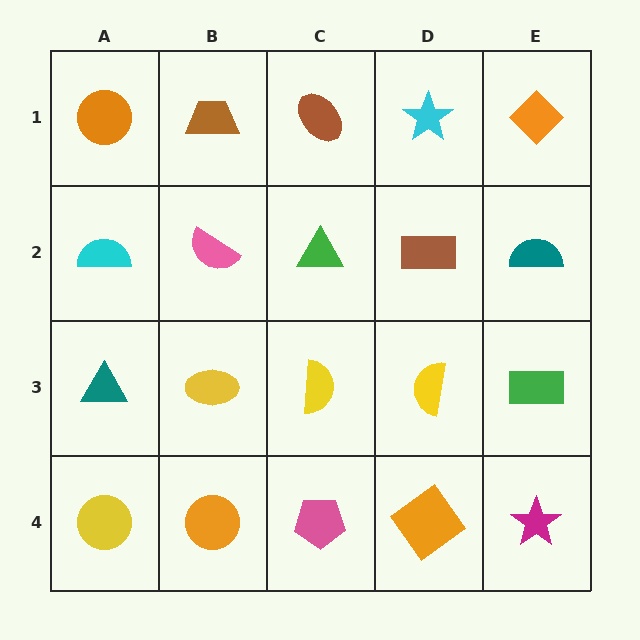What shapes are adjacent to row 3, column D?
A brown rectangle (row 2, column D), an orange diamond (row 4, column D), a yellow semicircle (row 3, column C), a green rectangle (row 3, column E).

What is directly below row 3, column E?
A magenta star.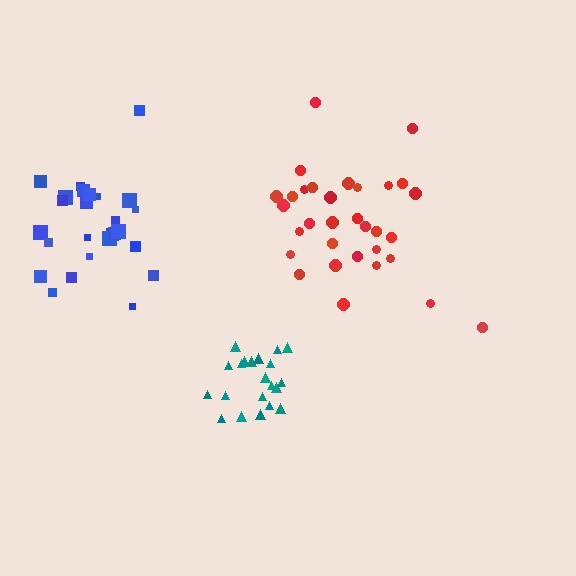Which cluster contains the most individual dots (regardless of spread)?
Red (32).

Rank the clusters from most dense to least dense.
teal, blue, red.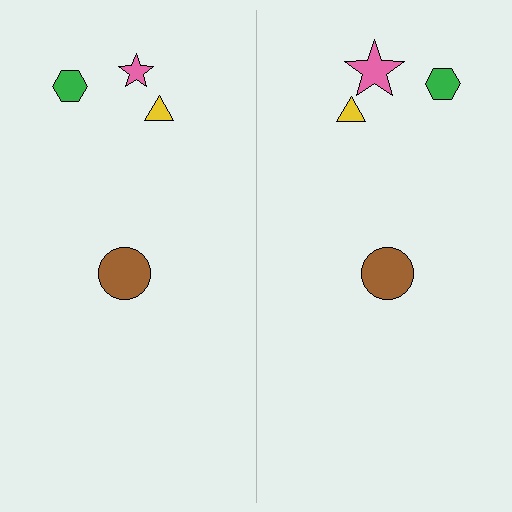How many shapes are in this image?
There are 8 shapes in this image.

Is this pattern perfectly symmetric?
No, the pattern is not perfectly symmetric. The pink star on the right side has a different size than its mirror counterpart.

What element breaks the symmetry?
The pink star on the right side has a different size than its mirror counterpart.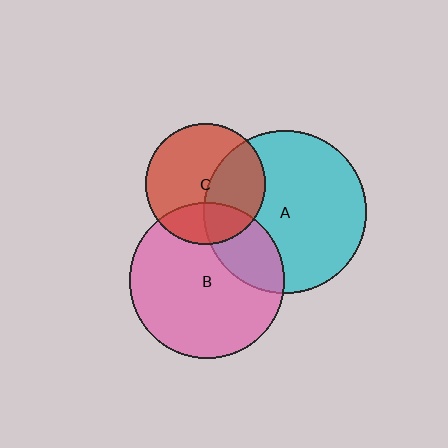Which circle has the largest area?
Circle A (cyan).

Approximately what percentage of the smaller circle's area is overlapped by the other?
Approximately 40%.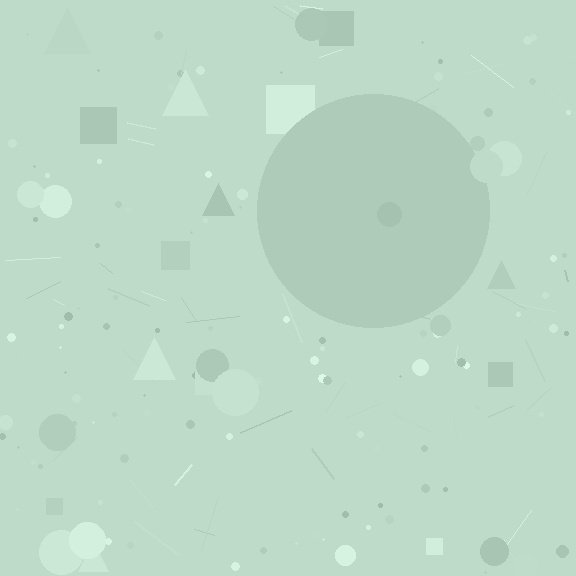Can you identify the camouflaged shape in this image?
The camouflaged shape is a circle.